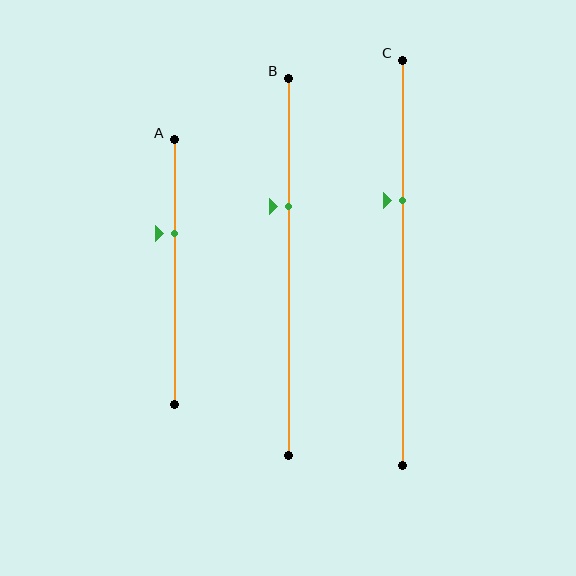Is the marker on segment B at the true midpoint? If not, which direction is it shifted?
No, the marker on segment B is shifted upward by about 16% of the segment length.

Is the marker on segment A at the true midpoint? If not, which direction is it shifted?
No, the marker on segment A is shifted upward by about 15% of the segment length.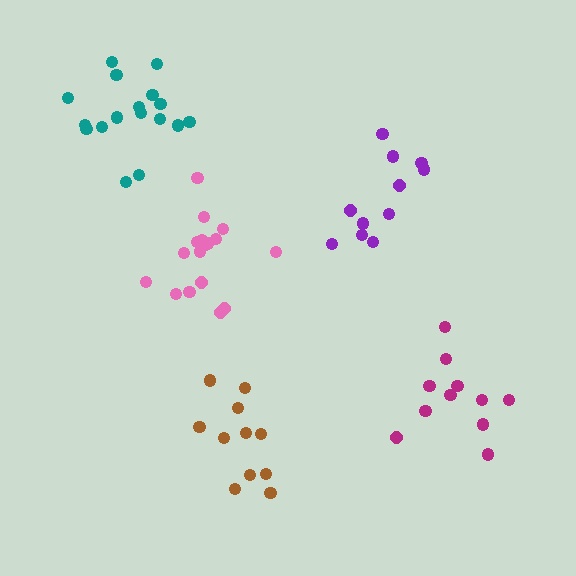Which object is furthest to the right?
The magenta cluster is rightmost.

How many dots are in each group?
Group 1: 17 dots, Group 2: 11 dots, Group 3: 11 dots, Group 4: 11 dots, Group 5: 17 dots (67 total).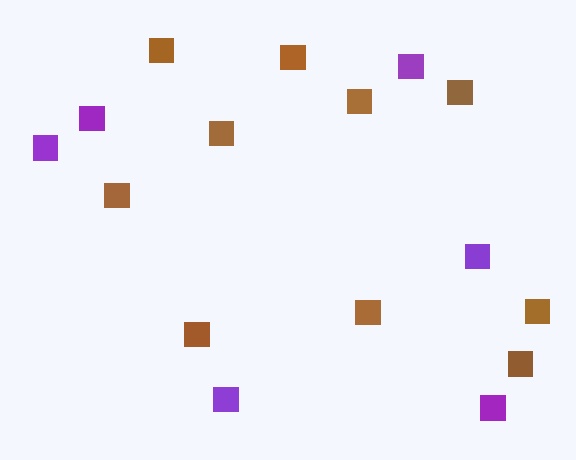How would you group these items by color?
There are 2 groups: one group of brown squares (10) and one group of purple squares (6).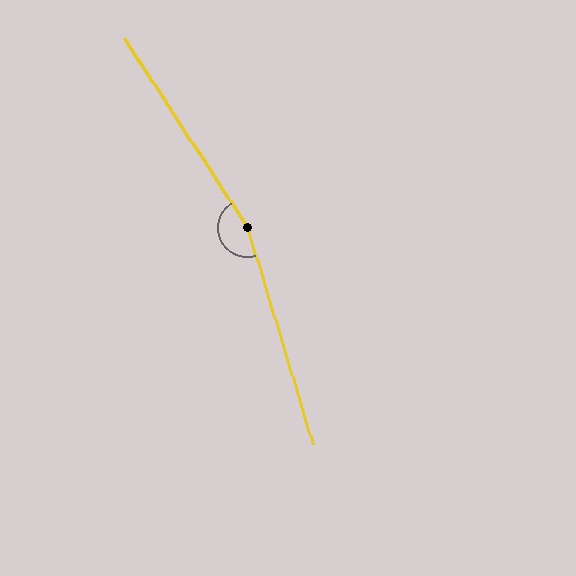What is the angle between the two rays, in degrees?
Approximately 164 degrees.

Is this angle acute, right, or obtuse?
It is obtuse.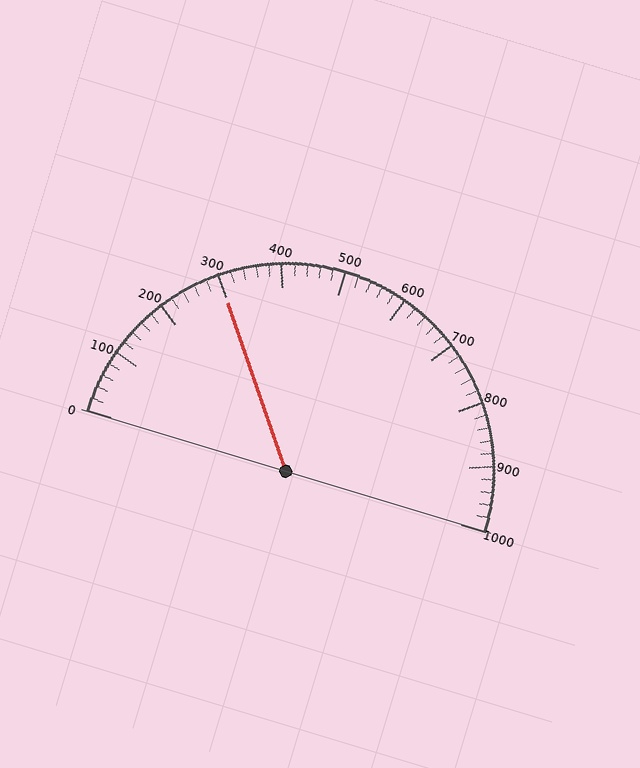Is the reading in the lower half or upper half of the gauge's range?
The reading is in the lower half of the range (0 to 1000).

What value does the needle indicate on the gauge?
The needle indicates approximately 300.